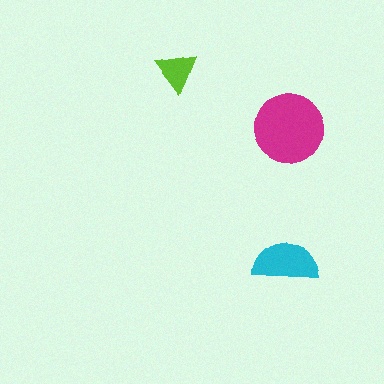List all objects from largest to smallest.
The magenta circle, the cyan semicircle, the lime triangle.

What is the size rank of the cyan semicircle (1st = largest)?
2nd.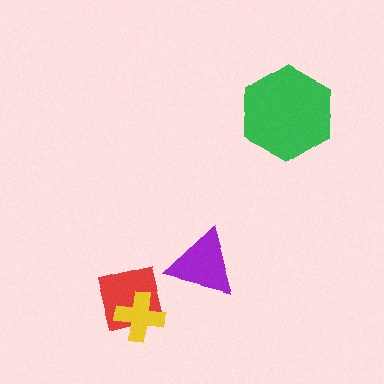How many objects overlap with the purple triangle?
0 objects overlap with the purple triangle.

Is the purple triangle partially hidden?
No, no other shape covers it.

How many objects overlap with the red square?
1 object overlaps with the red square.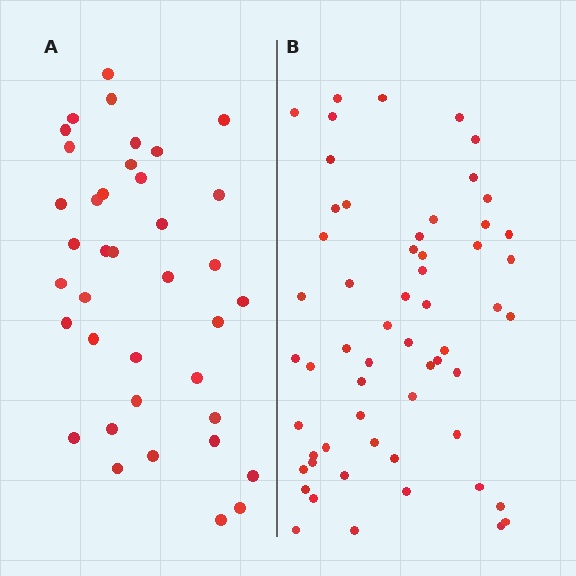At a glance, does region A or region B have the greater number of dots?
Region B (the right region) has more dots.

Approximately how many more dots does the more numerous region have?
Region B has approximately 20 more dots than region A.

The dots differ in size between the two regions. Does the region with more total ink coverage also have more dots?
No. Region A has more total ink coverage because its dots are larger, but region B actually contains more individual dots. Total area can be misleading — the number of items is what matters here.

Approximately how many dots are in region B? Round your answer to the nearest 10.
About 60 dots. (The exact count is 58, which rounds to 60.)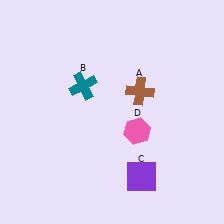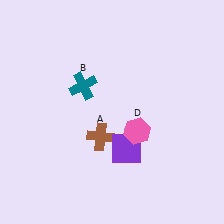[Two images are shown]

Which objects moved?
The objects that moved are: the brown cross (A), the purple square (C).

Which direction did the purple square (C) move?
The purple square (C) moved up.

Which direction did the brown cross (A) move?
The brown cross (A) moved down.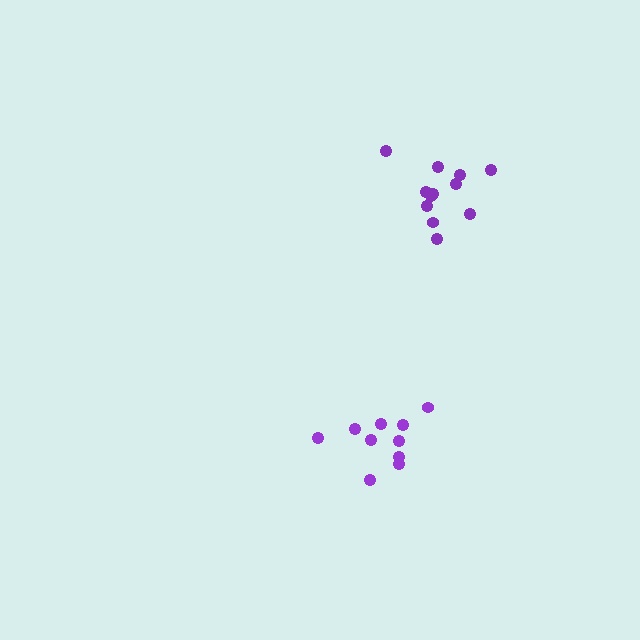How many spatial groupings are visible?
There are 2 spatial groupings.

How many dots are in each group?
Group 1: 10 dots, Group 2: 12 dots (22 total).